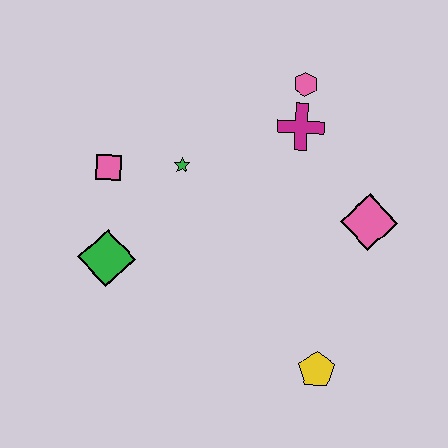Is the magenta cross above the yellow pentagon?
Yes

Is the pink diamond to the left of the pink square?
No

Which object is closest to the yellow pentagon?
The pink diamond is closest to the yellow pentagon.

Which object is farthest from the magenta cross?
The yellow pentagon is farthest from the magenta cross.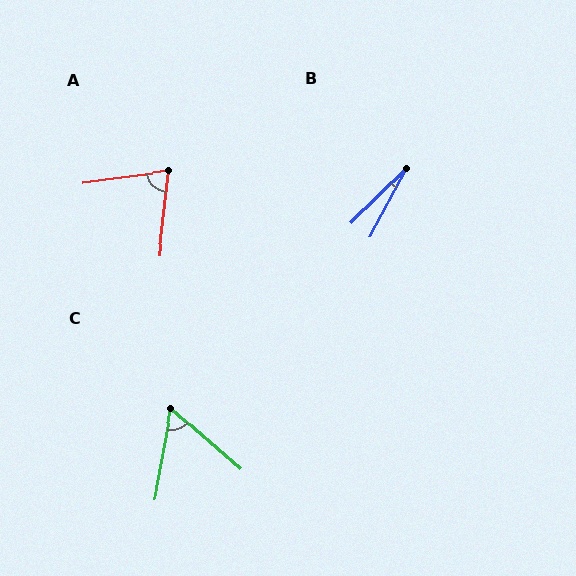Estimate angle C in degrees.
Approximately 60 degrees.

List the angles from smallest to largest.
B (18°), C (60°), A (76°).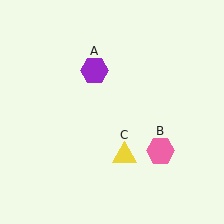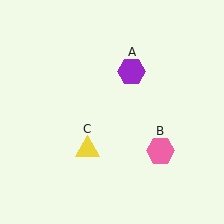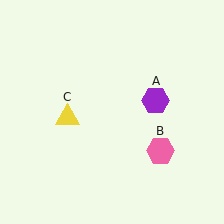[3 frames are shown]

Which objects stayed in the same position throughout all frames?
Pink hexagon (object B) remained stationary.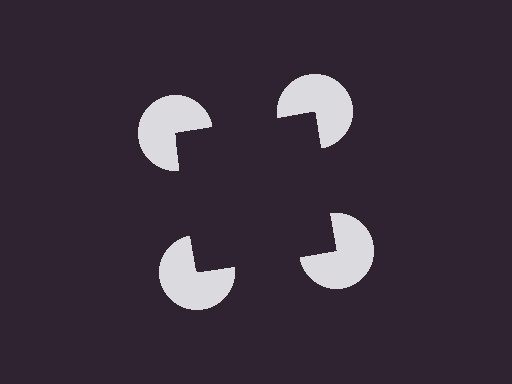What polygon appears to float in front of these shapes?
An illusory square — its edges are inferred from the aligned wedge cuts in the pac-man discs, not physically drawn.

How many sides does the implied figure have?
4 sides.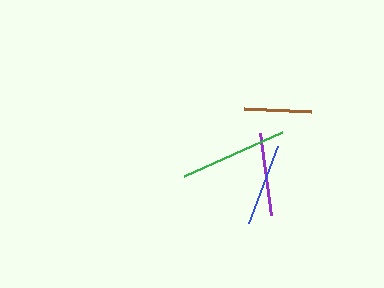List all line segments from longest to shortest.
From longest to shortest: green, purple, blue, brown.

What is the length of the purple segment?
The purple segment is approximately 83 pixels long.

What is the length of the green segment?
The green segment is approximately 107 pixels long.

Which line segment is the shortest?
The brown line is the shortest at approximately 67 pixels.